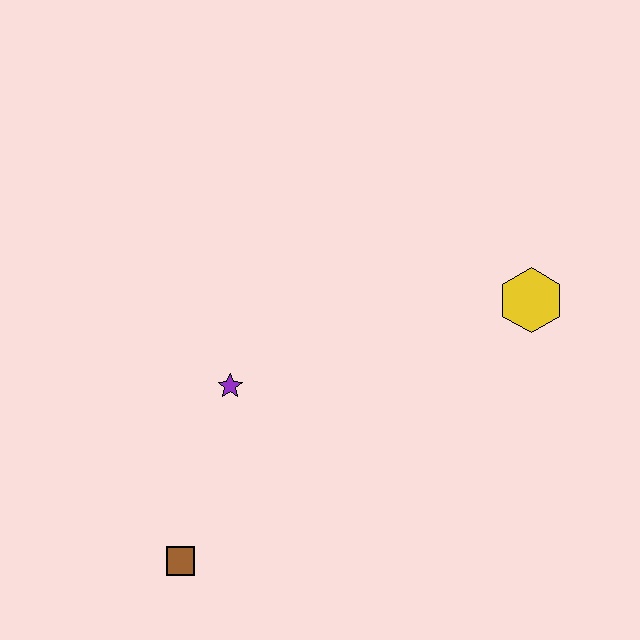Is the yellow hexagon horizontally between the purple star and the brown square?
No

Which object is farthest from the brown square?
The yellow hexagon is farthest from the brown square.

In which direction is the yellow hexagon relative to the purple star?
The yellow hexagon is to the right of the purple star.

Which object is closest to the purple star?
The brown square is closest to the purple star.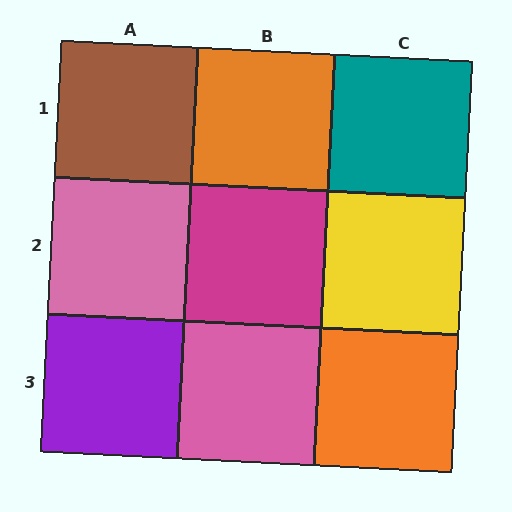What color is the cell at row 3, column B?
Pink.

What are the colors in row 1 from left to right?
Brown, orange, teal.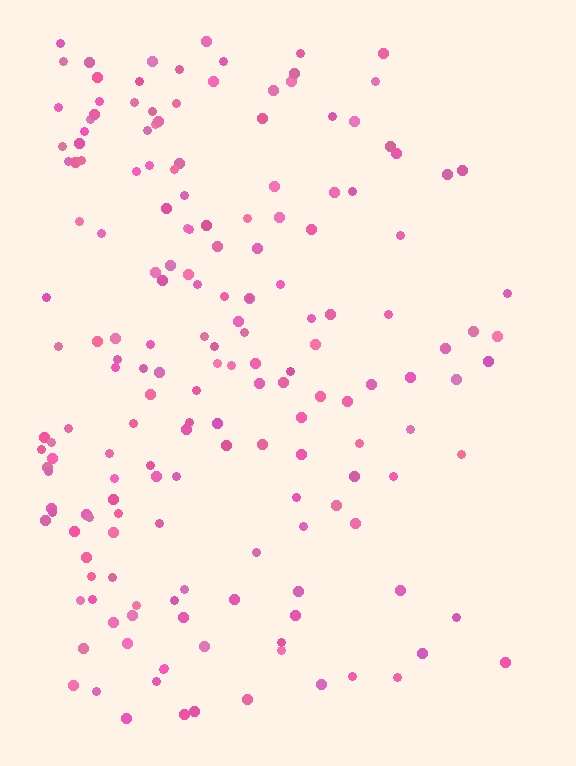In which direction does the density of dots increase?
From right to left, with the left side densest.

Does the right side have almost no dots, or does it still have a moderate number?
Still a moderate number, just noticeably fewer than the left.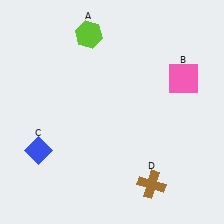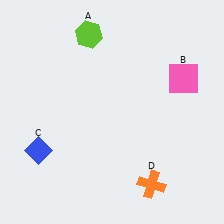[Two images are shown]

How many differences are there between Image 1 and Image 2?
There is 1 difference between the two images.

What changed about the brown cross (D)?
In Image 1, D is brown. In Image 2, it changed to orange.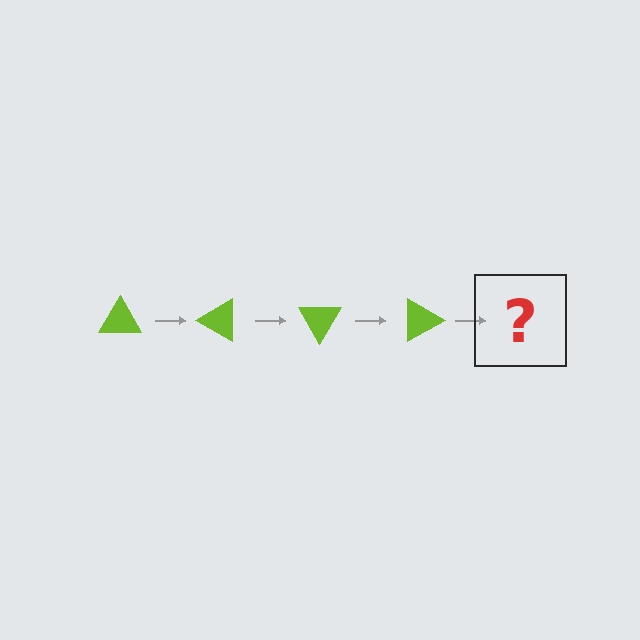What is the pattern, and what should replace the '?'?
The pattern is that the triangle rotates 30 degrees each step. The '?' should be a lime triangle rotated 120 degrees.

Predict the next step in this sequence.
The next step is a lime triangle rotated 120 degrees.